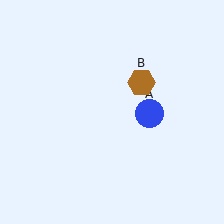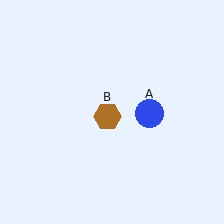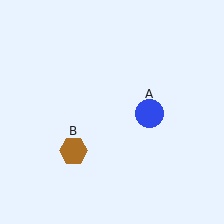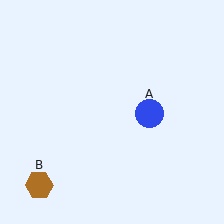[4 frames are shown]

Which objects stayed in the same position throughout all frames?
Blue circle (object A) remained stationary.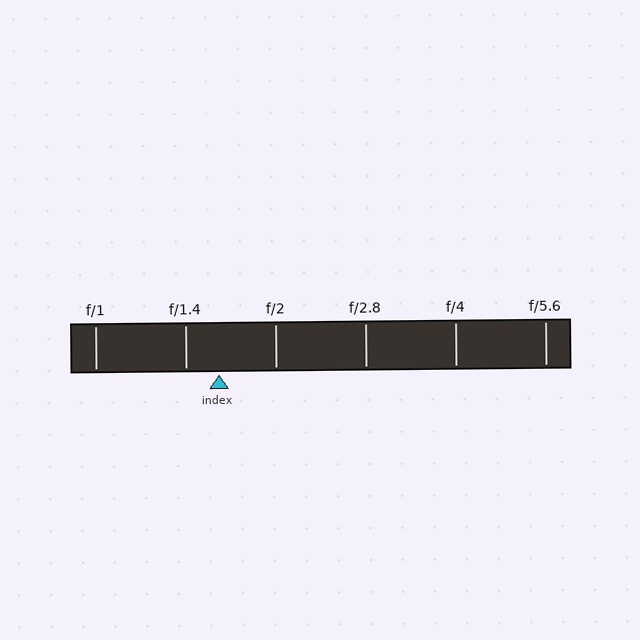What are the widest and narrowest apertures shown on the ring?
The widest aperture shown is f/1 and the narrowest is f/5.6.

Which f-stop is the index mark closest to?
The index mark is closest to f/1.4.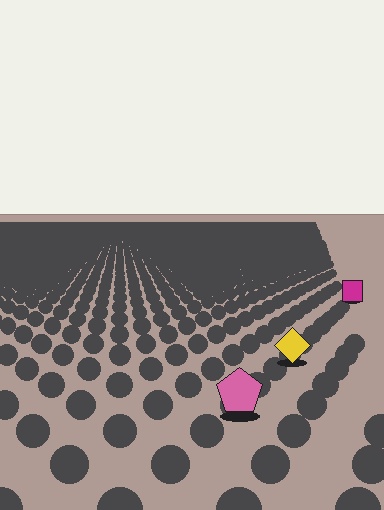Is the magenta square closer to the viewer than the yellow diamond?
No. The yellow diamond is closer — you can tell from the texture gradient: the ground texture is coarser near it.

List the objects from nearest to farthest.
From nearest to farthest: the pink pentagon, the yellow diamond, the magenta square.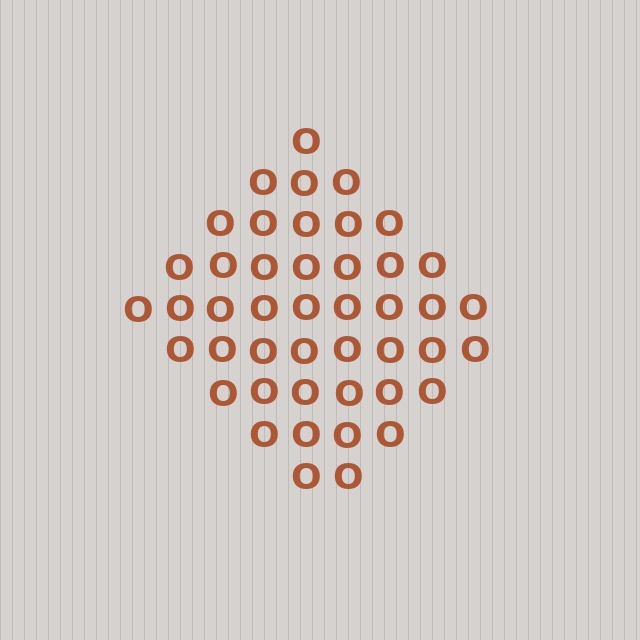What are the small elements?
The small elements are letter O's.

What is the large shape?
The large shape is a diamond.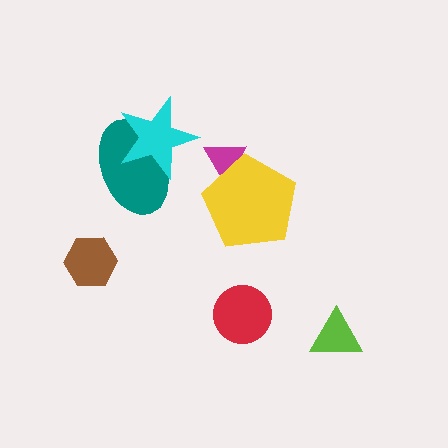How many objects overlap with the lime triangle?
0 objects overlap with the lime triangle.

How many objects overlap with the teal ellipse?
1 object overlaps with the teal ellipse.